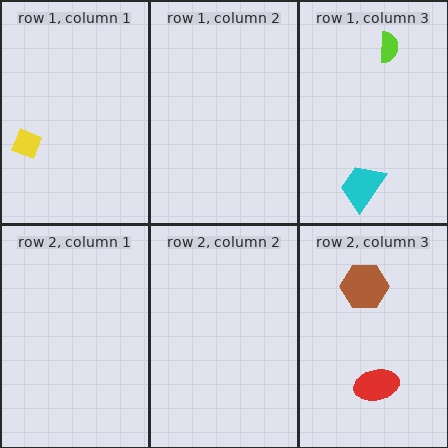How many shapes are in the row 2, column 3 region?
2.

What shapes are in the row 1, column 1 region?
The yellow diamond.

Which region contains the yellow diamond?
The row 1, column 1 region.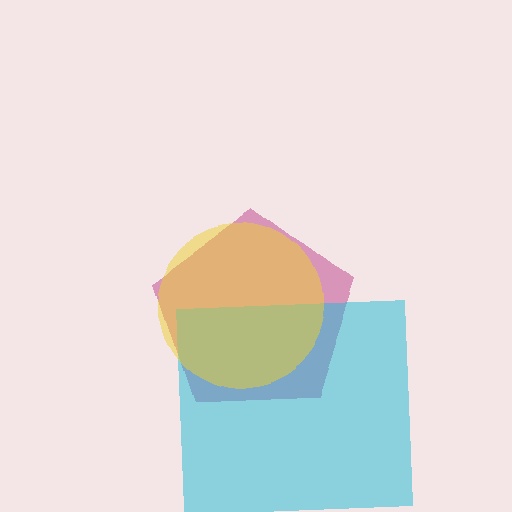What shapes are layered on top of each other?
The layered shapes are: a magenta pentagon, a cyan square, a yellow circle.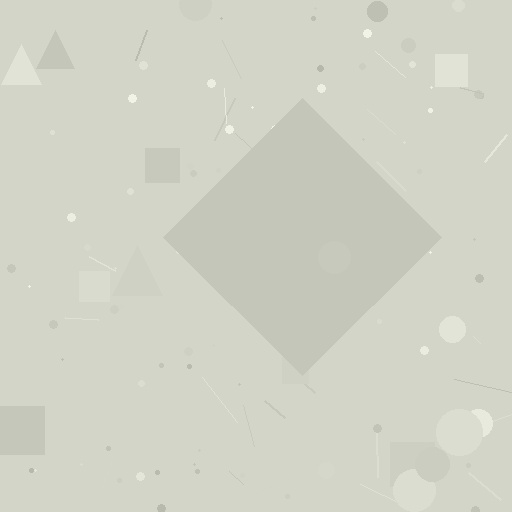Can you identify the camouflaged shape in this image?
The camouflaged shape is a diamond.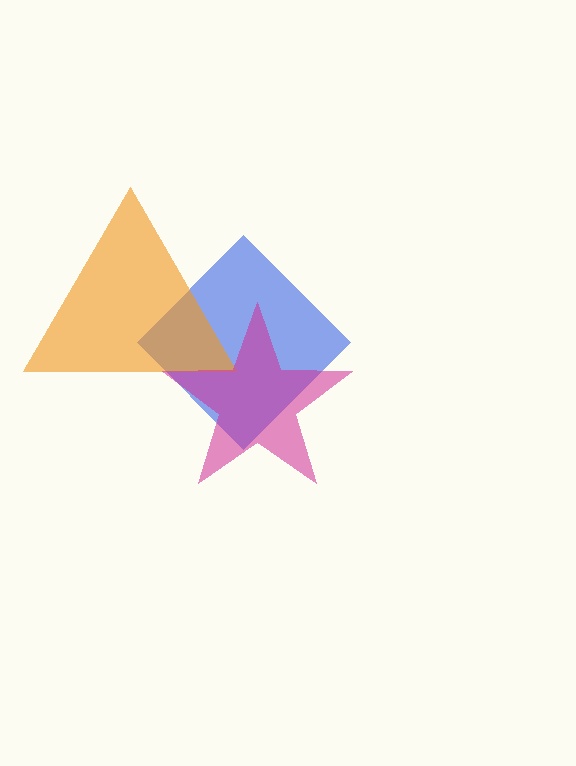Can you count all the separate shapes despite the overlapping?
Yes, there are 3 separate shapes.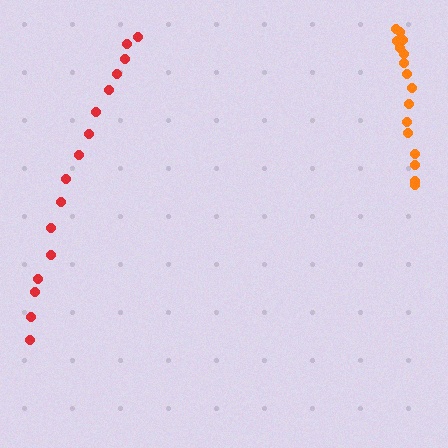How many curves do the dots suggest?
There are 2 distinct paths.